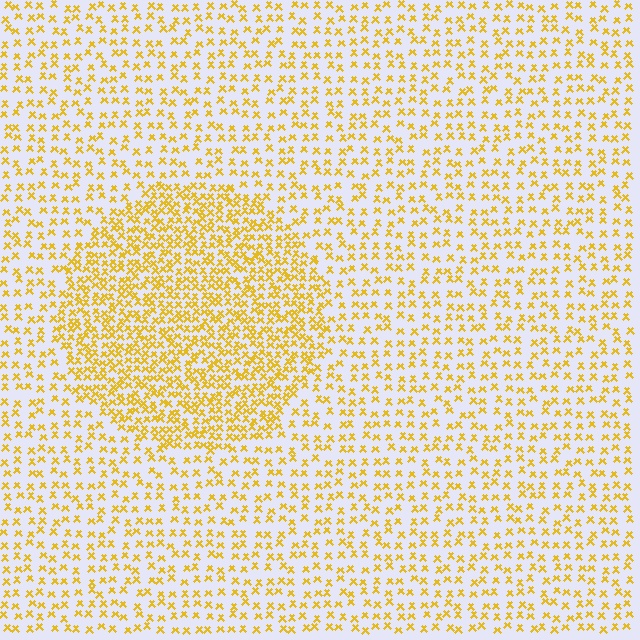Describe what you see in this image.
The image contains small yellow elements arranged at two different densities. A circle-shaped region is visible where the elements are more densely packed than the surrounding area.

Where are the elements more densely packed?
The elements are more densely packed inside the circle boundary.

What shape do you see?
I see a circle.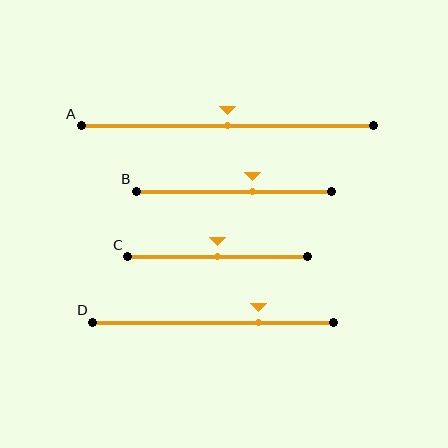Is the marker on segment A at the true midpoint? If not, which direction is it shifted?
Yes, the marker on segment A is at the true midpoint.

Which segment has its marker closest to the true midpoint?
Segment A has its marker closest to the true midpoint.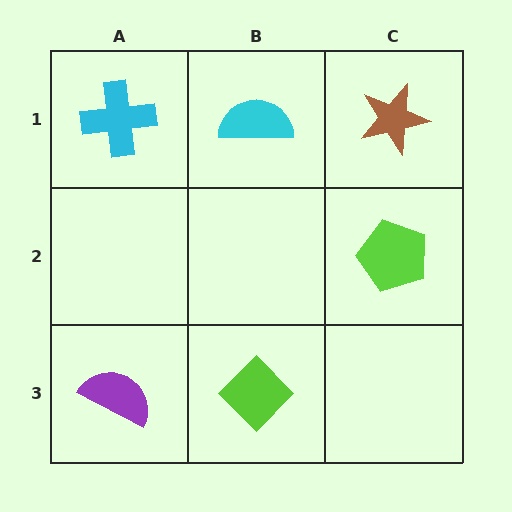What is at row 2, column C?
A lime pentagon.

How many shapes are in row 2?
1 shape.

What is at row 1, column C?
A brown star.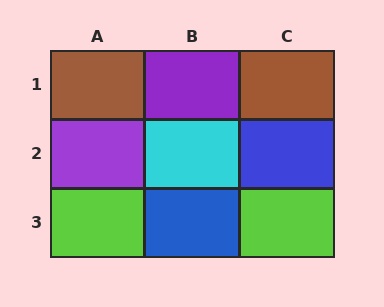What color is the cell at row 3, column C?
Lime.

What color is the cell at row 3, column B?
Blue.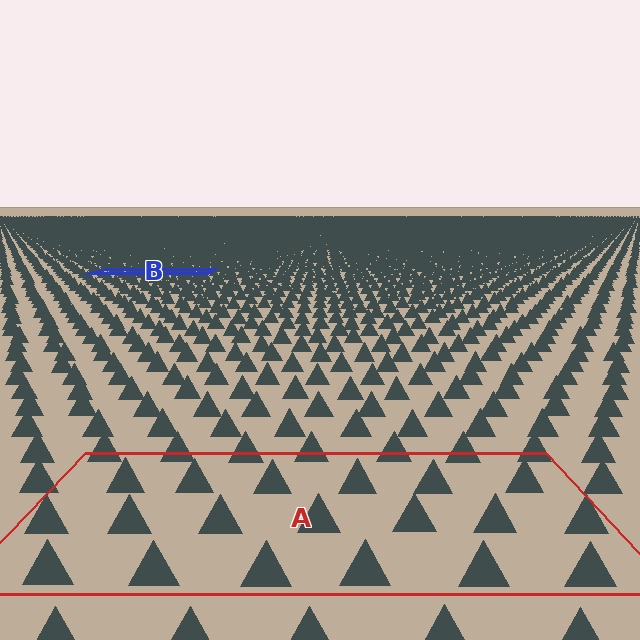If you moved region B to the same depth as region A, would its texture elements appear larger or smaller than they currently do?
They would appear larger. At a closer depth, the same texture elements are projected at a bigger on-screen size.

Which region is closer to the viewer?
Region A is closer. The texture elements there are larger and more spread out.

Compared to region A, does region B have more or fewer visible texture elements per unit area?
Region B has more texture elements per unit area — they are packed more densely because it is farther away.